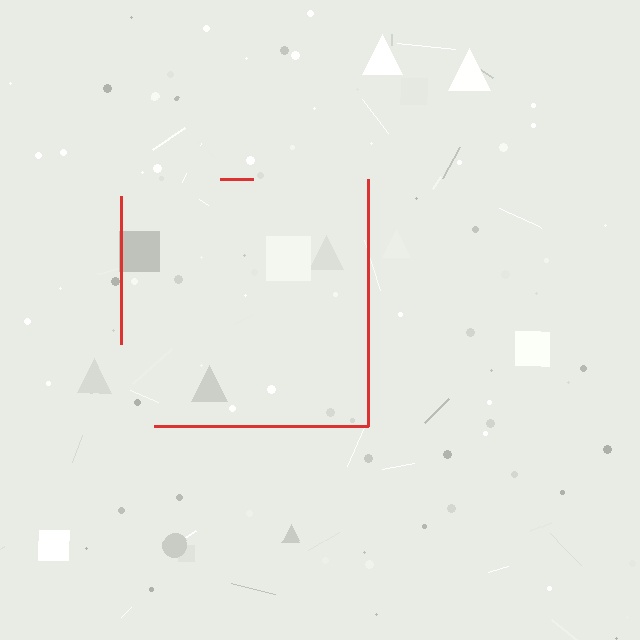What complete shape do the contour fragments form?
The contour fragments form a square.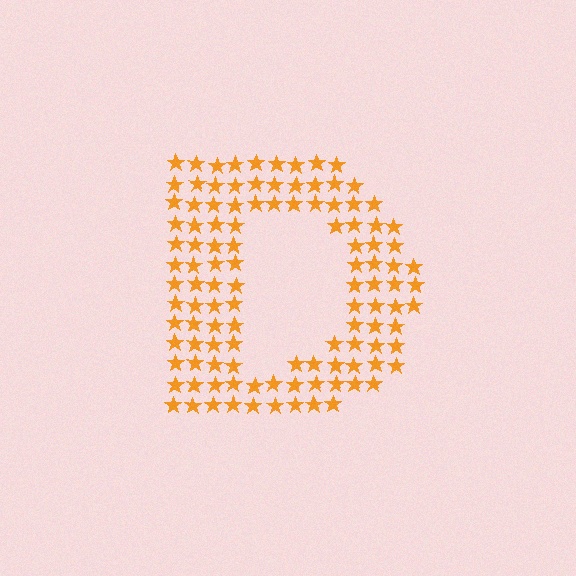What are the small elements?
The small elements are stars.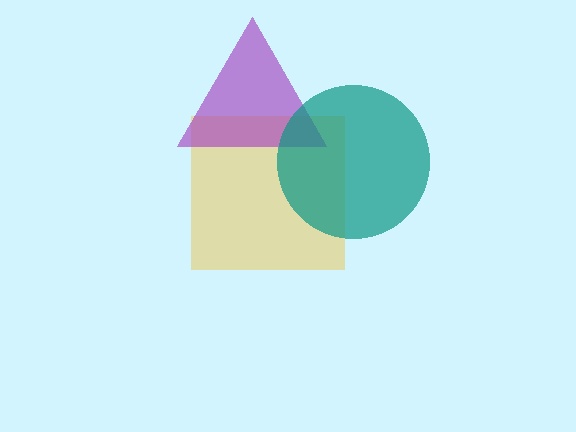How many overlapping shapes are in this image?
There are 3 overlapping shapes in the image.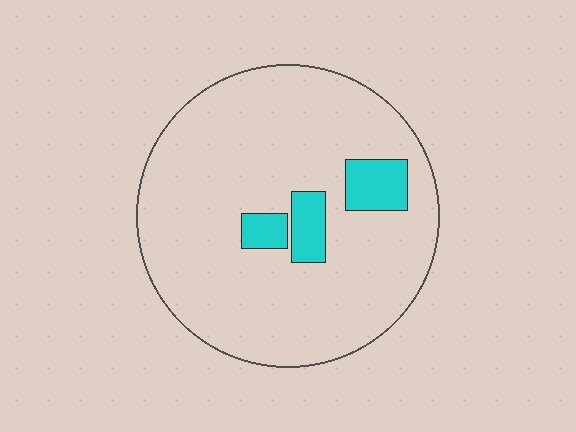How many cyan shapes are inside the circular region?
3.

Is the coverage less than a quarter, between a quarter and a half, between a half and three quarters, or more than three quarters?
Less than a quarter.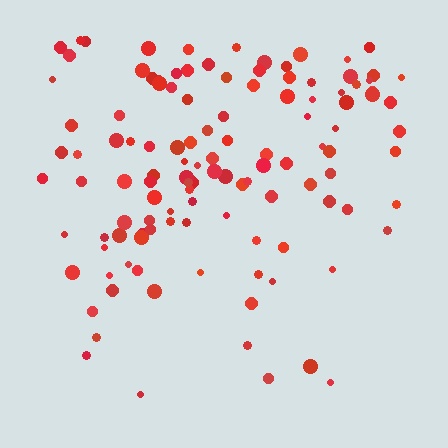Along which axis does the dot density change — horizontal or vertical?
Vertical.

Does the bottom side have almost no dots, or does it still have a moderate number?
Still a moderate number, just noticeably fewer than the top.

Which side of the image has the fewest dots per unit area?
The bottom.